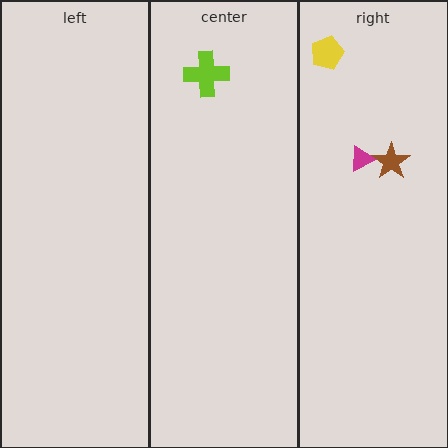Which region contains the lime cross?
The center region.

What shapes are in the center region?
The lime cross.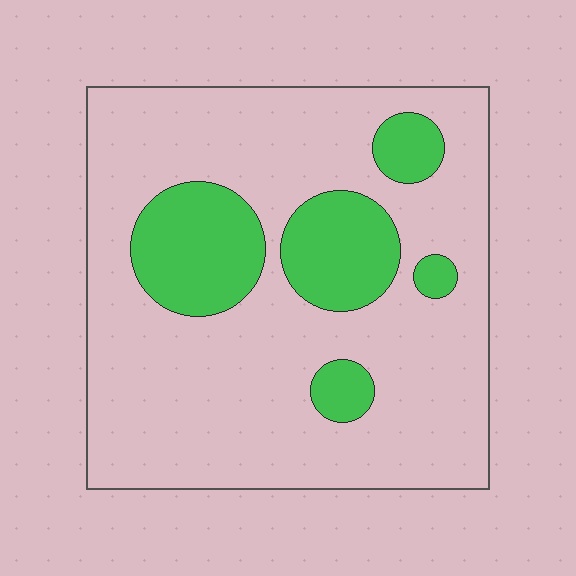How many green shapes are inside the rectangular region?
5.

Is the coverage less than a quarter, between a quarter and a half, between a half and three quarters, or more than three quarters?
Less than a quarter.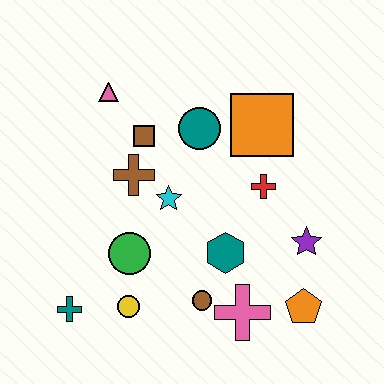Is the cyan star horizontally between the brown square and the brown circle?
Yes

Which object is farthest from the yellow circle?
The orange square is farthest from the yellow circle.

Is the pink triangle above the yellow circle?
Yes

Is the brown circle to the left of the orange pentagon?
Yes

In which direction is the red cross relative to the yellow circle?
The red cross is to the right of the yellow circle.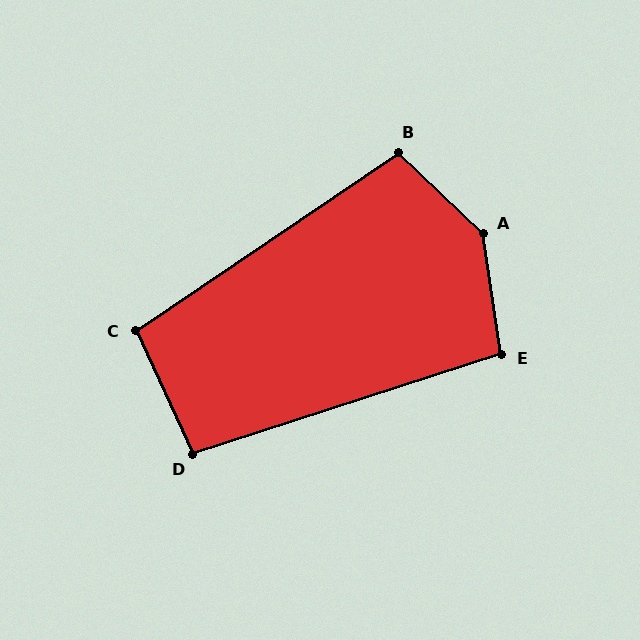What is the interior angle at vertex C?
Approximately 99 degrees (obtuse).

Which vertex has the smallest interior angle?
D, at approximately 97 degrees.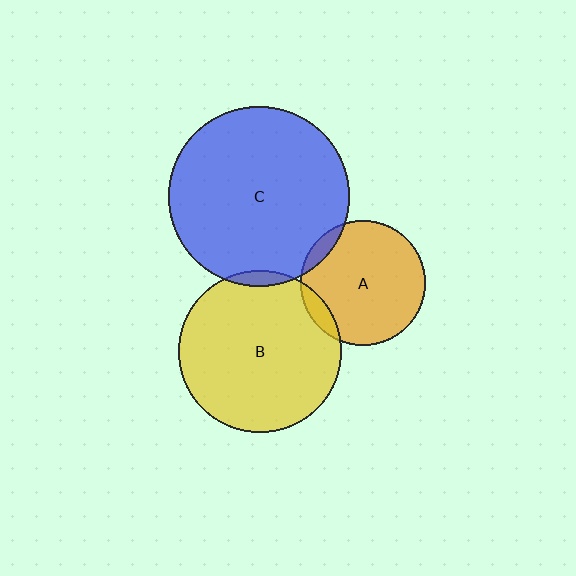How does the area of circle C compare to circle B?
Approximately 1.2 times.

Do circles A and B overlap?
Yes.